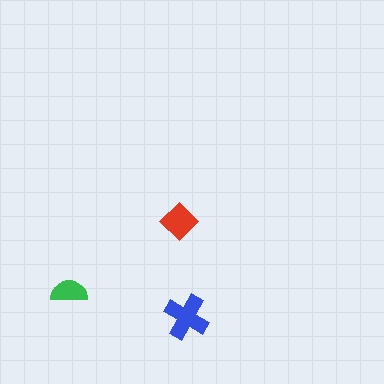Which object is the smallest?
The green semicircle.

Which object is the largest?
The blue cross.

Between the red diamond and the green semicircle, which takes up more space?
The red diamond.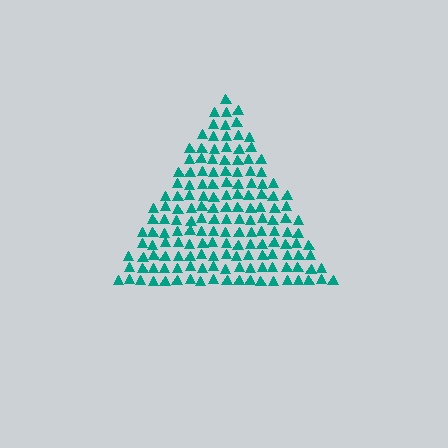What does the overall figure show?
The overall figure shows a triangle.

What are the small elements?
The small elements are triangles.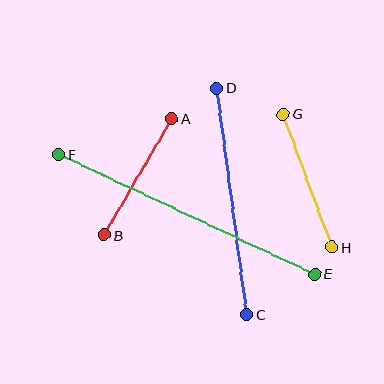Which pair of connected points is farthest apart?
Points E and F are farthest apart.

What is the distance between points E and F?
The distance is approximately 283 pixels.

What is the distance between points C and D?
The distance is approximately 229 pixels.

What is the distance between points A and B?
The distance is approximately 135 pixels.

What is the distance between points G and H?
The distance is approximately 141 pixels.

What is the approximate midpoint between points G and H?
The midpoint is at approximately (308, 181) pixels.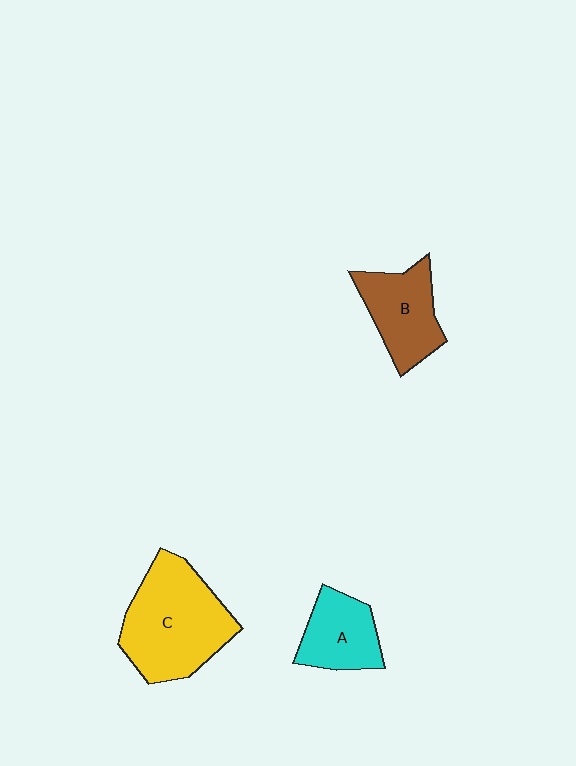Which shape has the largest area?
Shape C (yellow).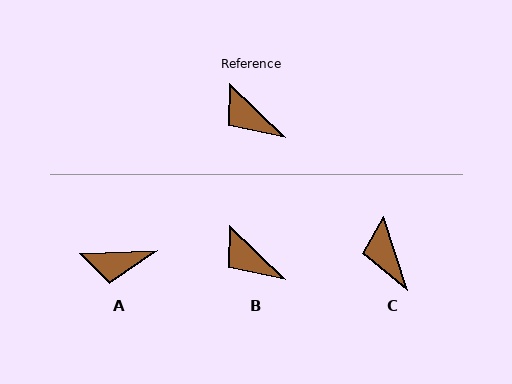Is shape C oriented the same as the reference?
No, it is off by about 28 degrees.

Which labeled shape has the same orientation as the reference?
B.